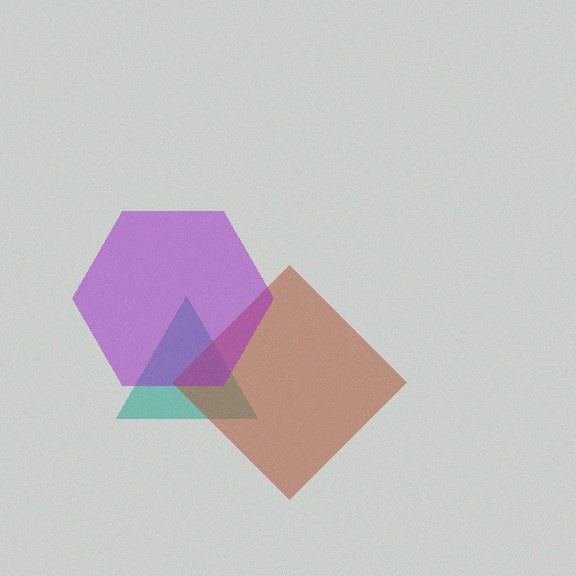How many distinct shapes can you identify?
There are 3 distinct shapes: a teal triangle, a brown diamond, a purple hexagon.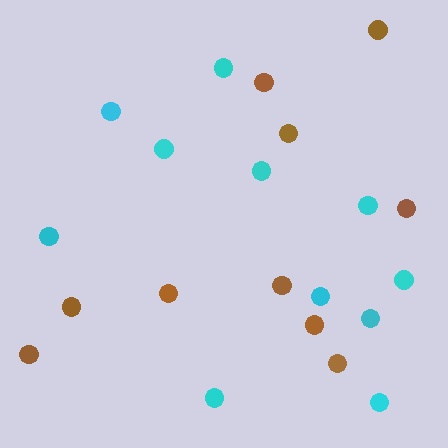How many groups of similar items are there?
There are 2 groups: one group of brown circles (10) and one group of cyan circles (11).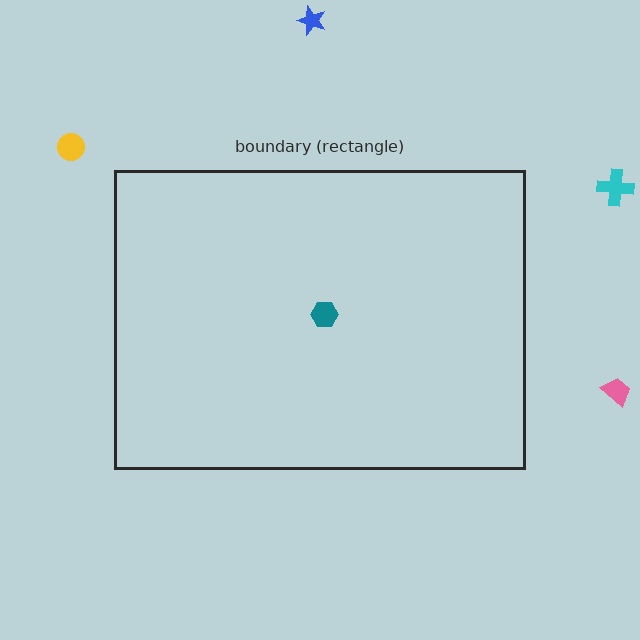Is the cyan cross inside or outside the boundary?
Outside.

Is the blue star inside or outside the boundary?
Outside.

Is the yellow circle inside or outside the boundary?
Outside.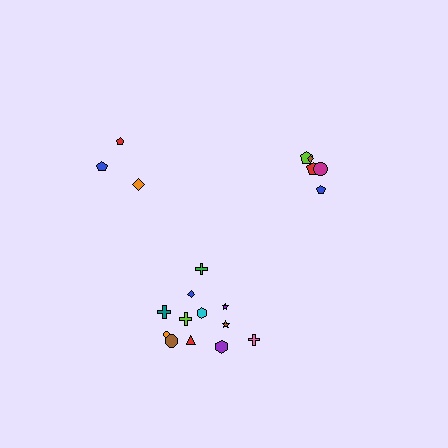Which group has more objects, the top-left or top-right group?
The top-right group.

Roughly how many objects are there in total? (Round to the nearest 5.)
Roughly 20 objects in total.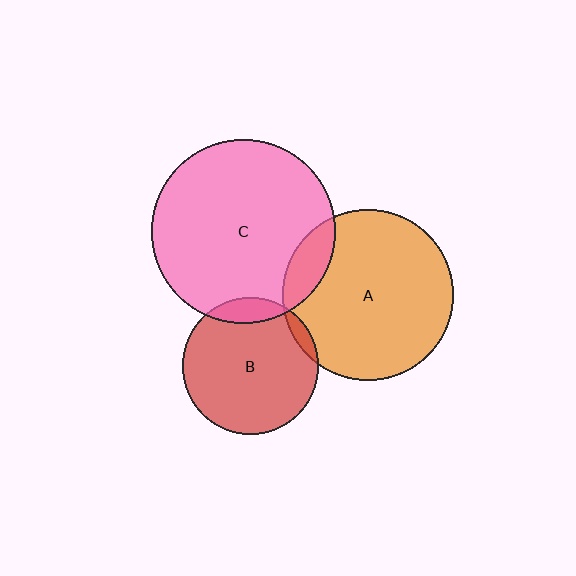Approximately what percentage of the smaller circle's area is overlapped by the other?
Approximately 5%.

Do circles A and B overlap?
Yes.